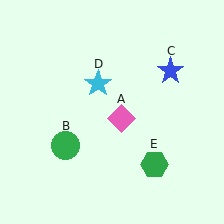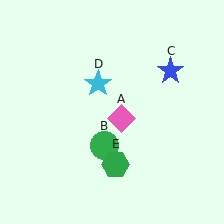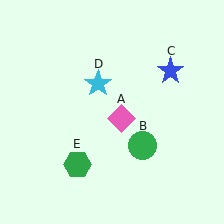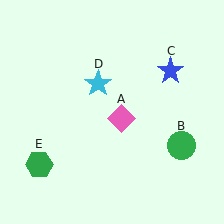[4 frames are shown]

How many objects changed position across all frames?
2 objects changed position: green circle (object B), green hexagon (object E).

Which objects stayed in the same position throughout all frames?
Pink diamond (object A) and blue star (object C) and cyan star (object D) remained stationary.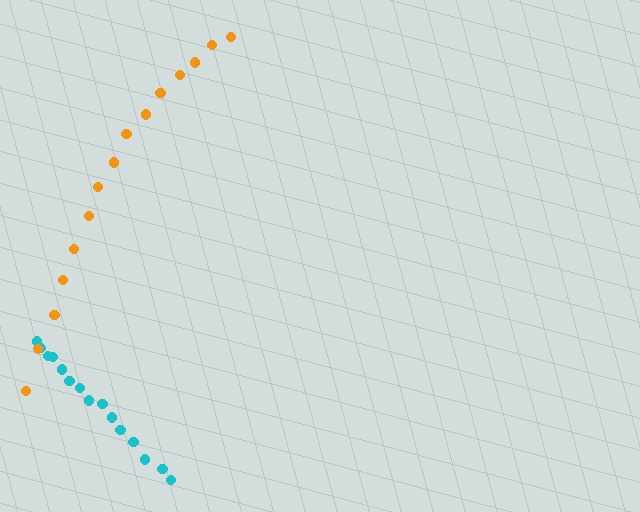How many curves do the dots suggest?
There are 2 distinct paths.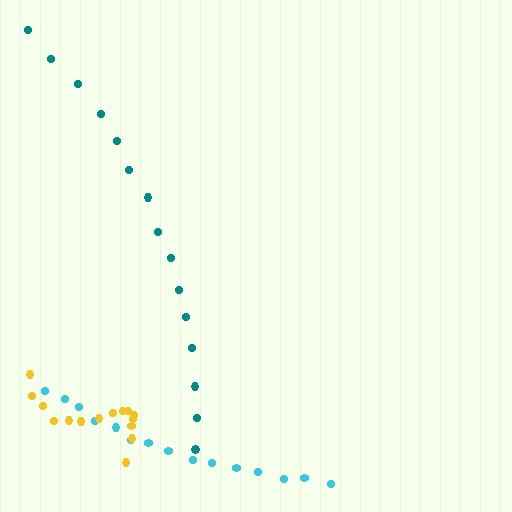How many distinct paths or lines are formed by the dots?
There are 3 distinct paths.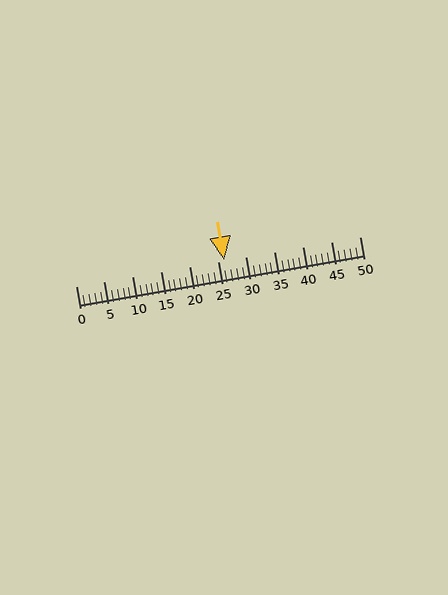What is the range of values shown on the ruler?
The ruler shows values from 0 to 50.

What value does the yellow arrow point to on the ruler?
The yellow arrow points to approximately 26.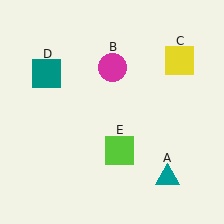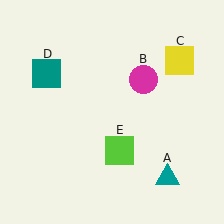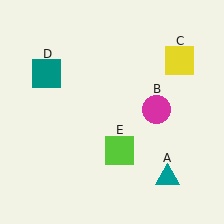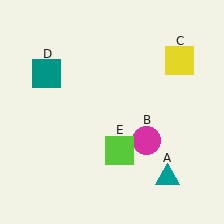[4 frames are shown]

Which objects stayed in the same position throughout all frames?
Teal triangle (object A) and yellow square (object C) and teal square (object D) and lime square (object E) remained stationary.